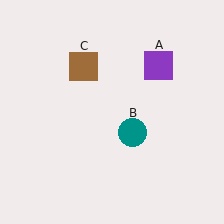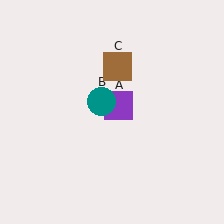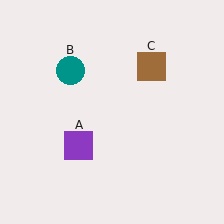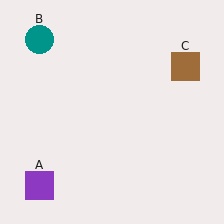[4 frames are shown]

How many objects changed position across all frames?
3 objects changed position: purple square (object A), teal circle (object B), brown square (object C).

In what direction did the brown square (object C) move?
The brown square (object C) moved right.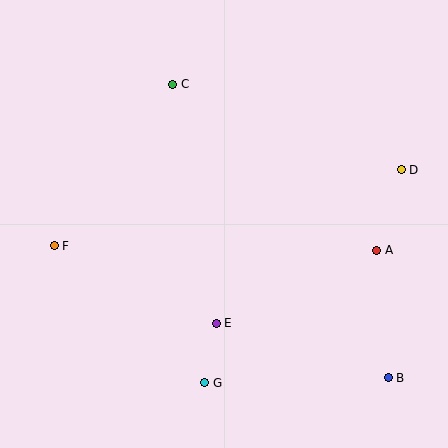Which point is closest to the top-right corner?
Point D is closest to the top-right corner.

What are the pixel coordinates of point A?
Point A is at (377, 250).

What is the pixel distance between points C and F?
The distance between C and F is 201 pixels.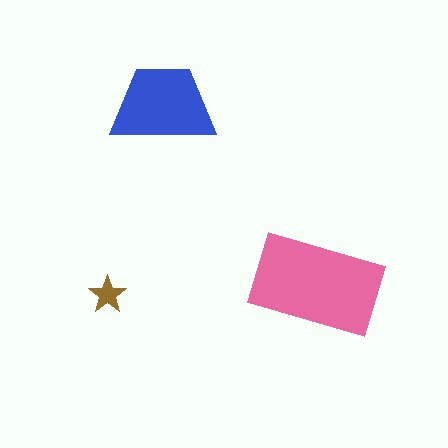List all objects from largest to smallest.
The pink rectangle, the blue trapezoid, the brown star.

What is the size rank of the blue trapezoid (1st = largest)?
2nd.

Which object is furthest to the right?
The pink rectangle is rightmost.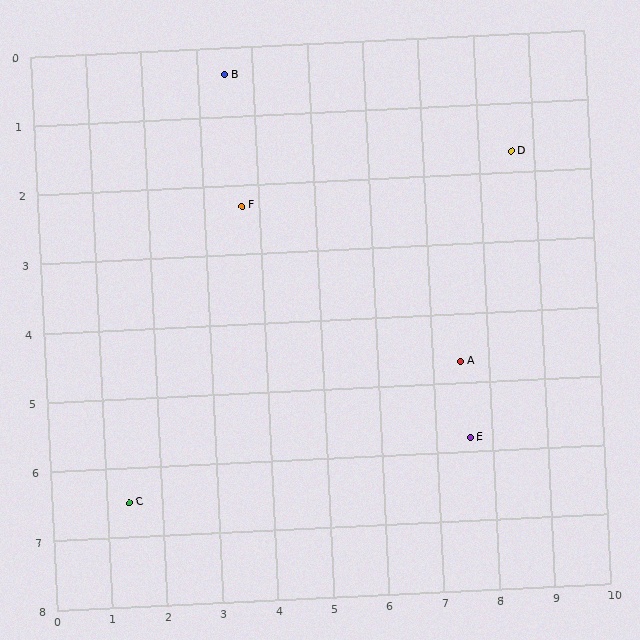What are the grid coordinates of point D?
Point D is at approximately (8.6, 1.7).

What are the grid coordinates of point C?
Point C is at approximately (1.4, 6.5).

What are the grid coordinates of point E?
Point E is at approximately (7.6, 5.8).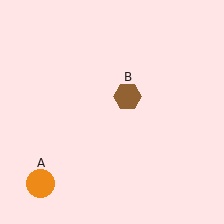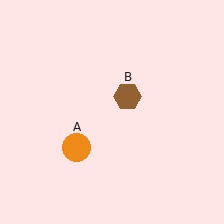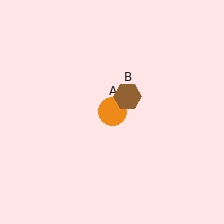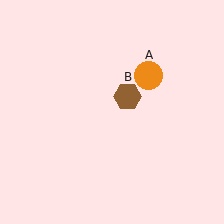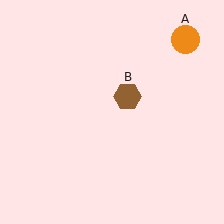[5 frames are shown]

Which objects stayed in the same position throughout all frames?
Brown hexagon (object B) remained stationary.